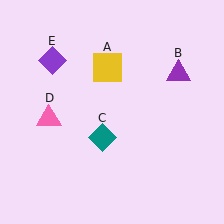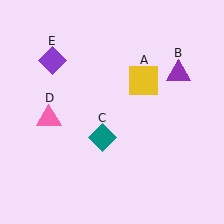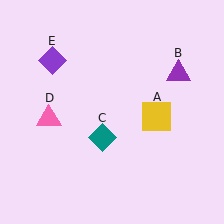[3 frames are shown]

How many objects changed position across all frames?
1 object changed position: yellow square (object A).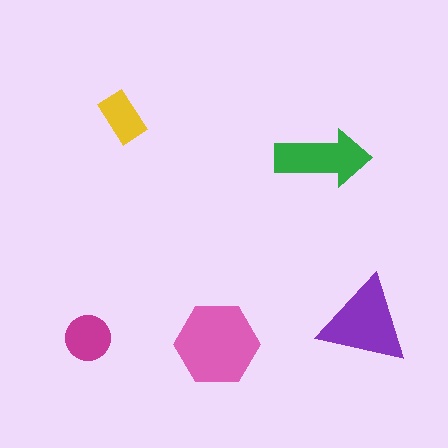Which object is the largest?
The pink hexagon.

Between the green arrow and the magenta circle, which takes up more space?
The green arrow.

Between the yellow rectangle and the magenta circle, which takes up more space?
The magenta circle.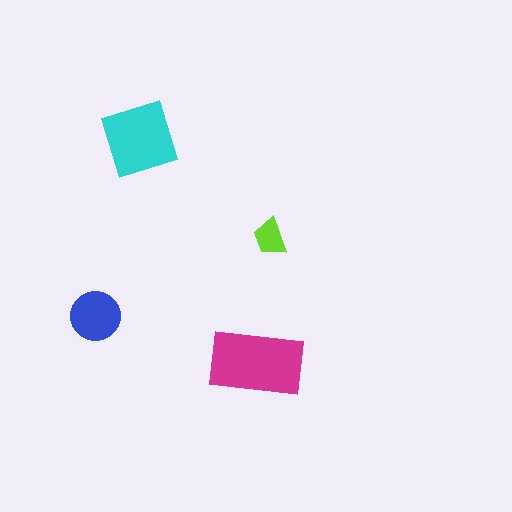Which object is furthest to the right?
The lime trapezoid is rightmost.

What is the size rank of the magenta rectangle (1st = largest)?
1st.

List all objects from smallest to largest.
The lime trapezoid, the blue circle, the cyan diamond, the magenta rectangle.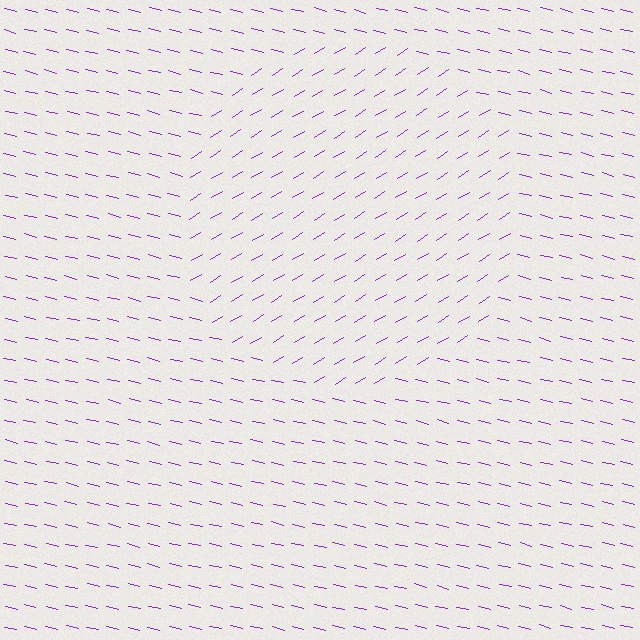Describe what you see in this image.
The image is filled with small purple line segments. A circle region in the image has lines oriented differently from the surrounding lines, creating a visible texture boundary.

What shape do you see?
I see a circle.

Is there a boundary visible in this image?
Yes, there is a texture boundary formed by a change in line orientation.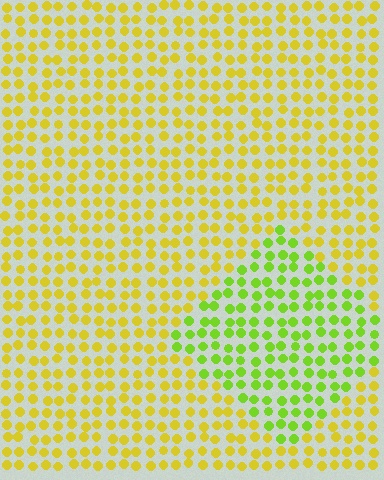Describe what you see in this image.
The image is filled with small yellow elements in a uniform arrangement. A diamond-shaped region is visible where the elements are tinted to a slightly different hue, forming a subtle color boundary.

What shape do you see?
I see a diamond.